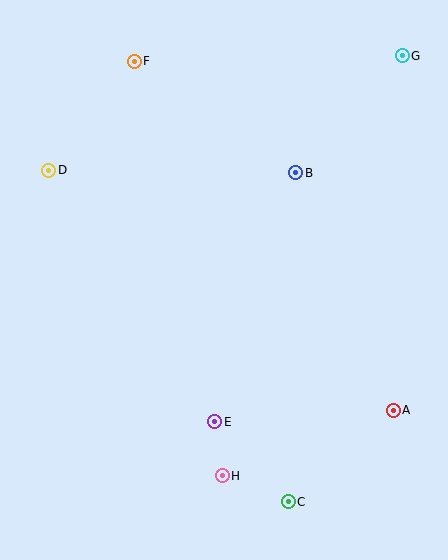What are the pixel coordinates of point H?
Point H is at (222, 476).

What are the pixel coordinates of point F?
Point F is at (134, 61).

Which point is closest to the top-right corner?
Point G is closest to the top-right corner.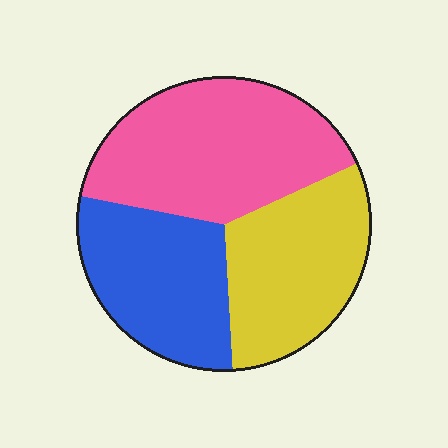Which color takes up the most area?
Pink, at roughly 40%.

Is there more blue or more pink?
Pink.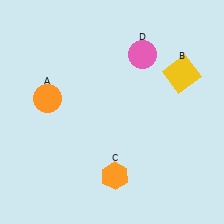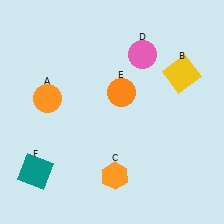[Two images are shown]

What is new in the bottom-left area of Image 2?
A teal square (F) was added in the bottom-left area of Image 2.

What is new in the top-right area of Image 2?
An orange circle (E) was added in the top-right area of Image 2.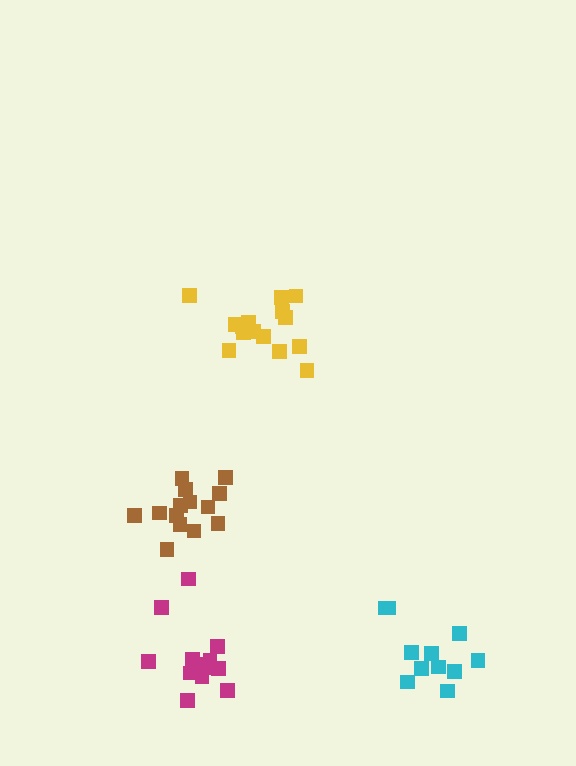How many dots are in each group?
Group 1: 11 dots, Group 2: 13 dots, Group 3: 15 dots, Group 4: 14 dots (53 total).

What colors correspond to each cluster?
The clusters are colored: cyan, magenta, yellow, brown.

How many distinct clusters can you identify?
There are 4 distinct clusters.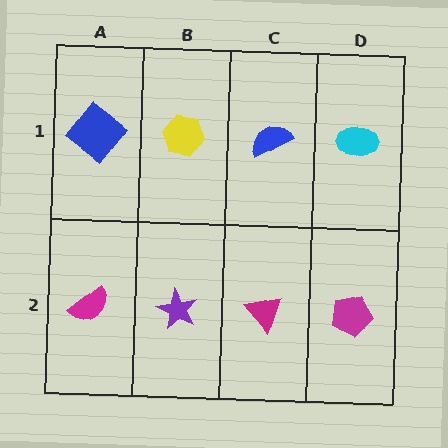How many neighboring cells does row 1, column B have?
3.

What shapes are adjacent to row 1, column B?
A purple star (row 2, column B), a blue diamond (row 1, column A), a blue semicircle (row 1, column C).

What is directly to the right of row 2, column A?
A purple star.